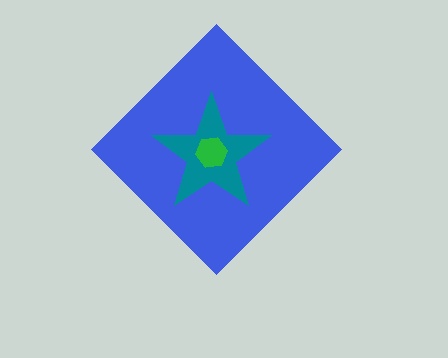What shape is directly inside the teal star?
The green hexagon.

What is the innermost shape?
The green hexagon.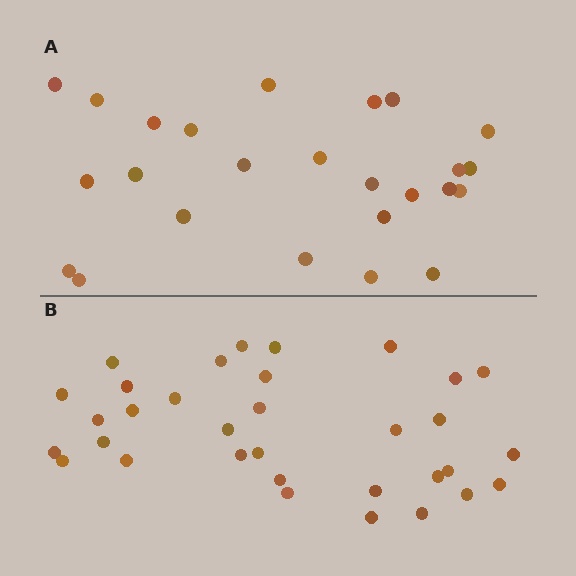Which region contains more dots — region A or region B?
Region B (the bottom region) has more dots.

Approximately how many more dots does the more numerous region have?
Region B has roughly 8 or so more dots than region A.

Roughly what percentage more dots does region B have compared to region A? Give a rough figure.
About 30% more.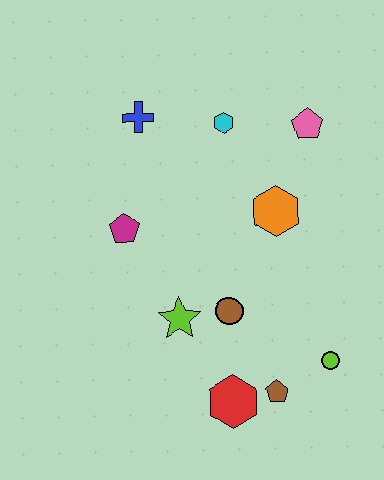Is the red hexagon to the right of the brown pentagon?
No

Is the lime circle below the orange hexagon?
Yes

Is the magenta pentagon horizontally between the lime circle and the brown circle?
No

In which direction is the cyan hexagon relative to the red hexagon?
The cyan hexagon is above the red hexagon.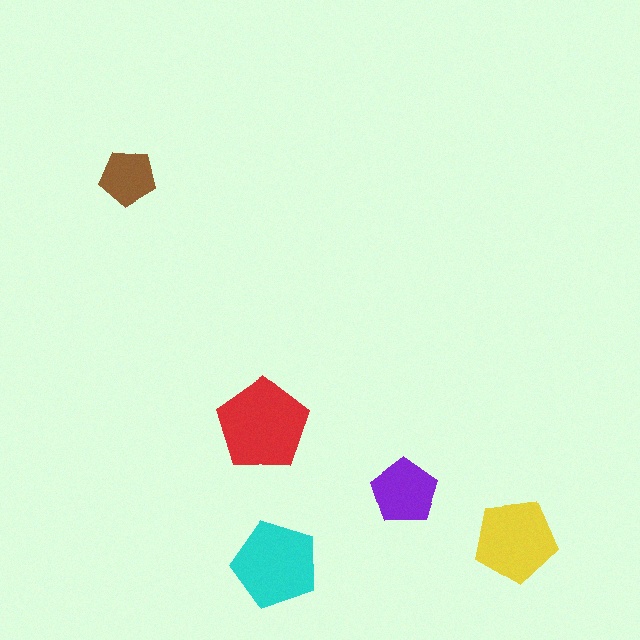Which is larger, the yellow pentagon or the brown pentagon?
The yellow one.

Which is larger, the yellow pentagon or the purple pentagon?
The yellow one.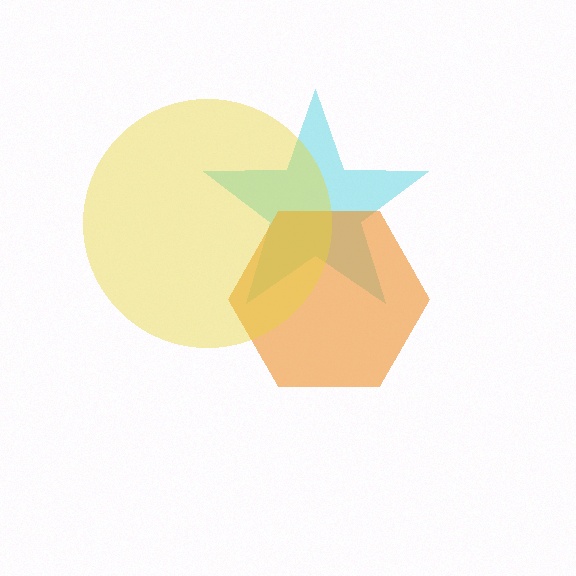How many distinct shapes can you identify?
There are 3 distinct shapes: a cyan star, an orange hexagon, a yellow circle.